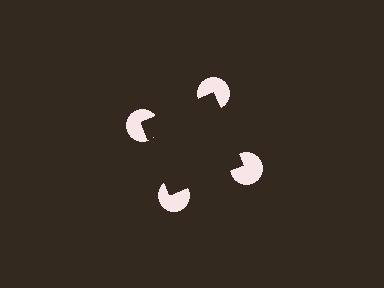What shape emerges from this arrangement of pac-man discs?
An illusory square — its edges are inferred from the aligned wedge cuts in the pac-man discs, not physically drawn.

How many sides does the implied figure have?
4 sides.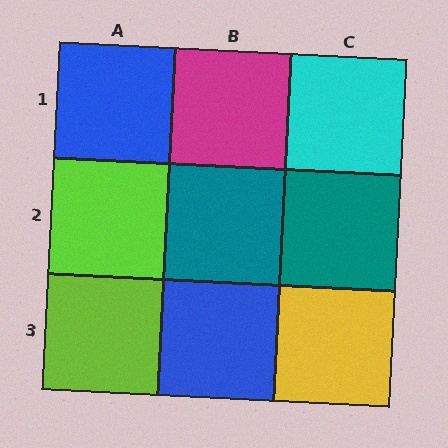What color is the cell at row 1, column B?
Magenta.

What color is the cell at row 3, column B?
Blue.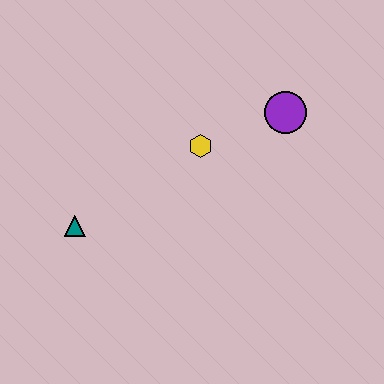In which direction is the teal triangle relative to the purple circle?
The teal triangle is to the left of the purple circle.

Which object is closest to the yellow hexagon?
The purple circle is closest to the yellow hexagon.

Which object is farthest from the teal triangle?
The purple circle is farthest from the teal triangle.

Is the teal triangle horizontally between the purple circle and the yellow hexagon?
No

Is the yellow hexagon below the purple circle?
Yes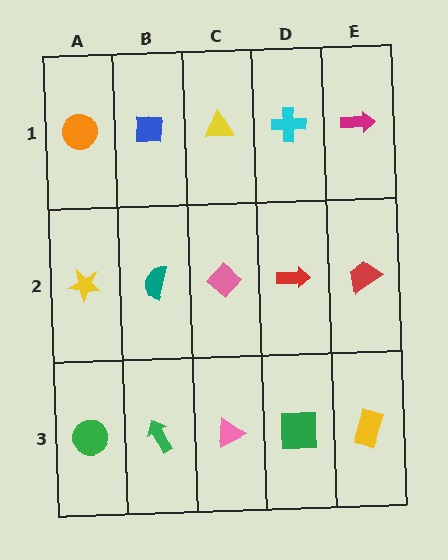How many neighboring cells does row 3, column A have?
2.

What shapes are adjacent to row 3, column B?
A teal semicircle (row 2, column B), a green circle (row 3, column A), a pink triangle (row 3, column C).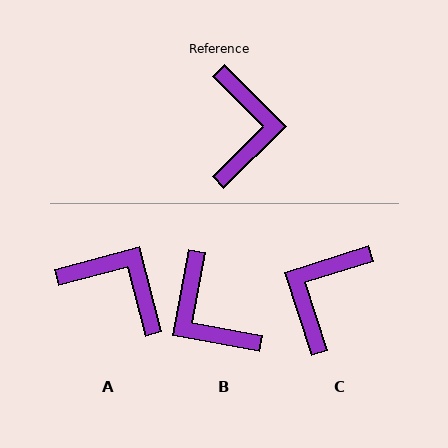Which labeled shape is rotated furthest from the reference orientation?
C, about 153 degrees away.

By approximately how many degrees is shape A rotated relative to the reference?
Approximately 60 degrees counter-clockwise.